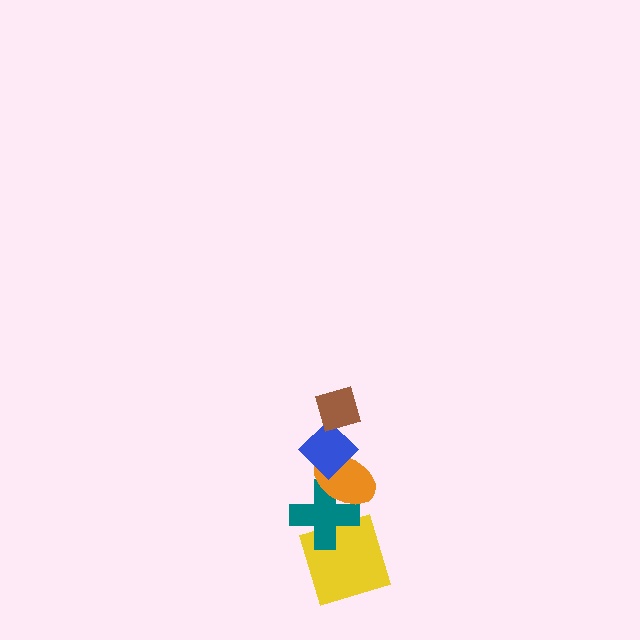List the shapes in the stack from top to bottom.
From top to bottom: the brown square, the blue diamond, the orange ellipse, the teal cross, the yellow square.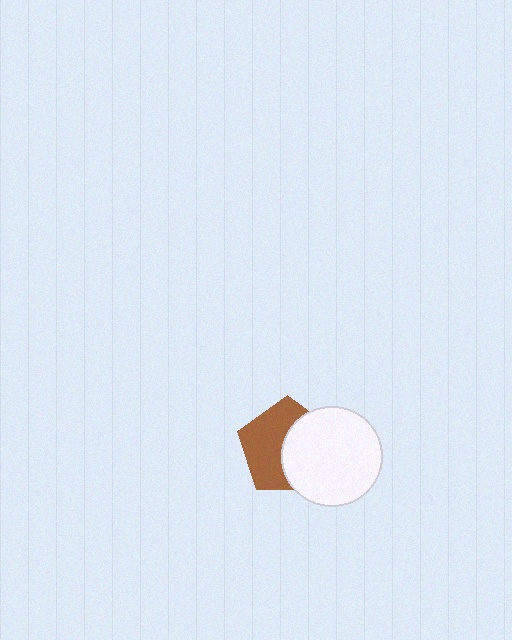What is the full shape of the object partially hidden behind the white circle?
The partially hidden object is a brown pentagon.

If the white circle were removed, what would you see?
You would see the complete brown pentagon.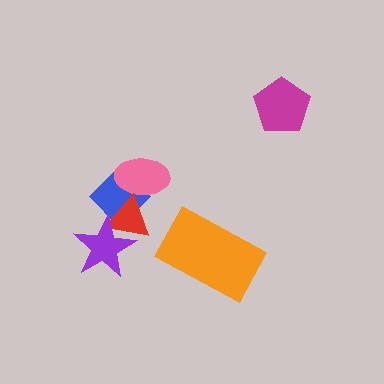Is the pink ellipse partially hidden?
Yes, it is partially covered by another shape.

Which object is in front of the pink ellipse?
The red triangle is in front of the pink ellipse.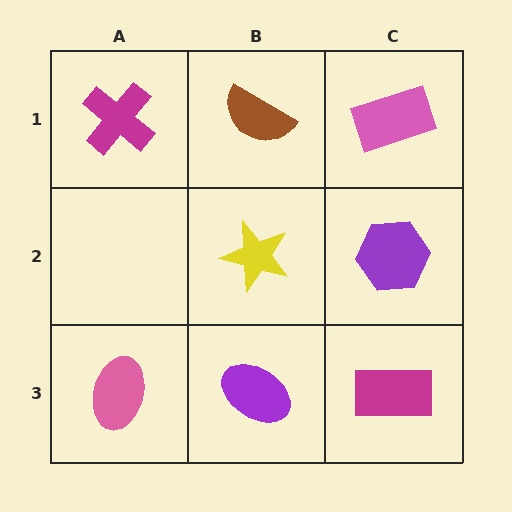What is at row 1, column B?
A brown semicircle.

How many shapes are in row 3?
3 shapes.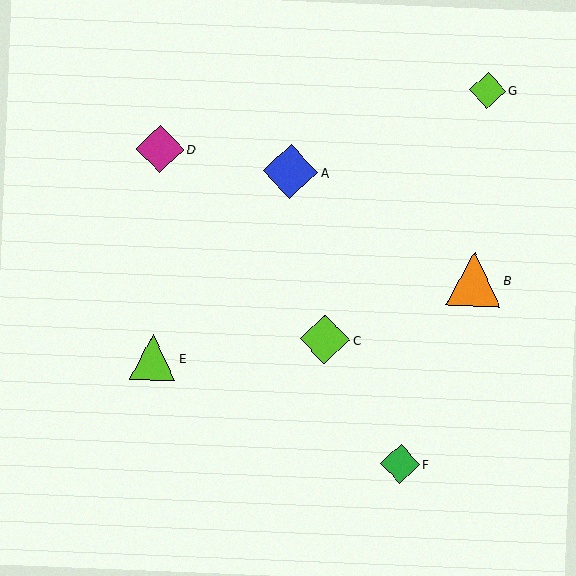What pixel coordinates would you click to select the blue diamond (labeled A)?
Click at (290, 172) to select the blue diamond A.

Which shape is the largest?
The blue diamond (labeled A) is the largest.